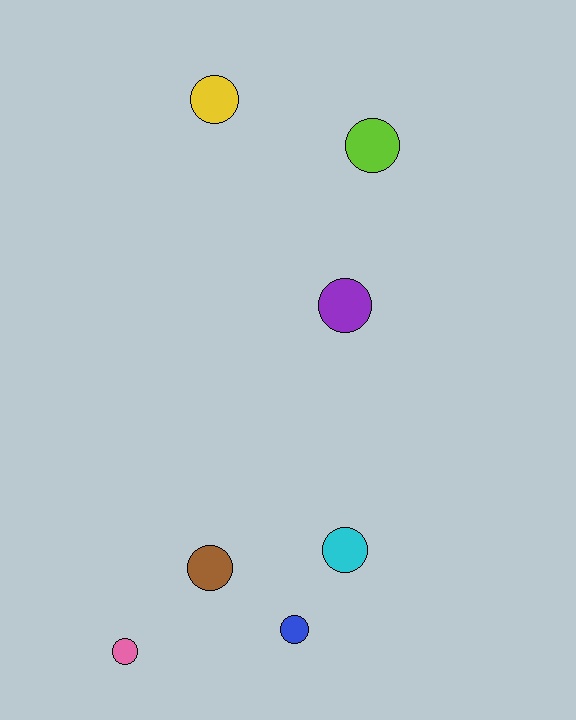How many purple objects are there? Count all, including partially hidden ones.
There is 1 purple object.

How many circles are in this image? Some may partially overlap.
There are 7 circles.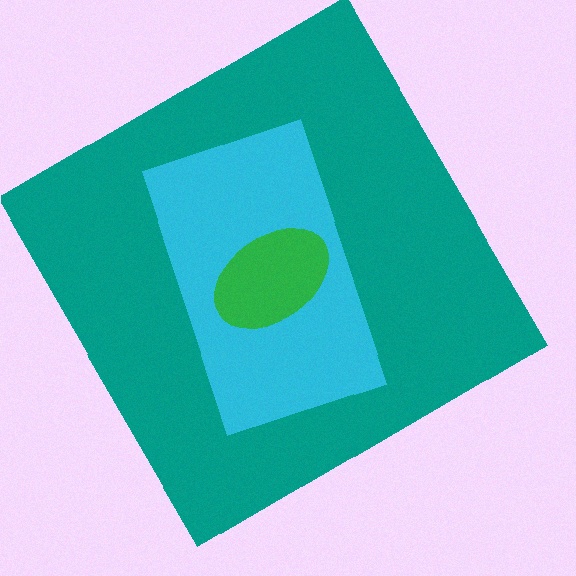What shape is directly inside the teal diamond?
The cyan rectangle.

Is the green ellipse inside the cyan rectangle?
Yes.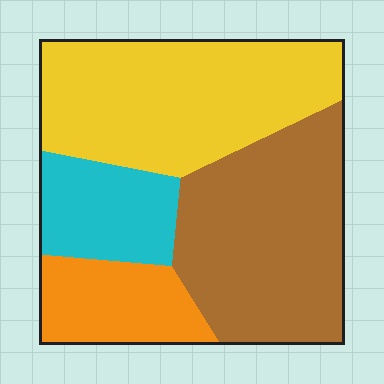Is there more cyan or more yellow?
Yellow.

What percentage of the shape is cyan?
Cyan covers 14% of the shape.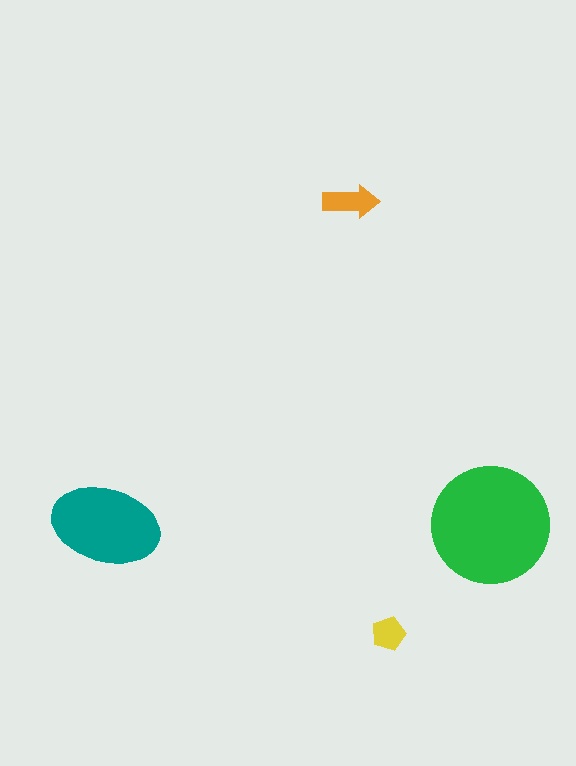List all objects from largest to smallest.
The green circle, the teal ellipse, the orange arrow, the yellow pentagon.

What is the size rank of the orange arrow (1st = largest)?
3rd.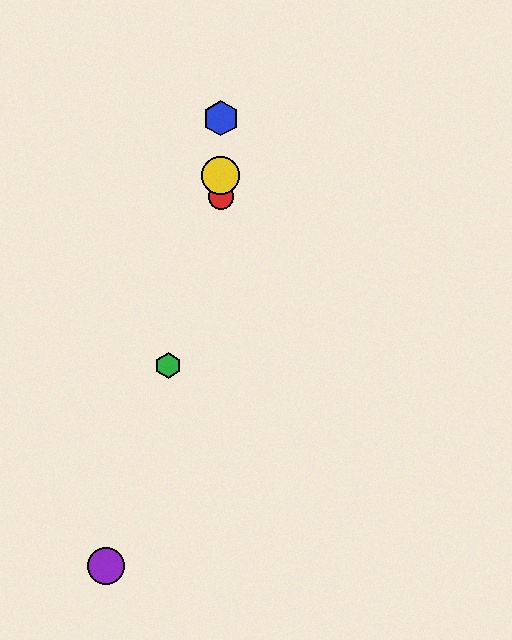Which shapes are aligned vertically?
The red circle, the blue hexagon, the yellow circle are aligned vertically.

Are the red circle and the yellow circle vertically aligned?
Yes, both are at x≈221.